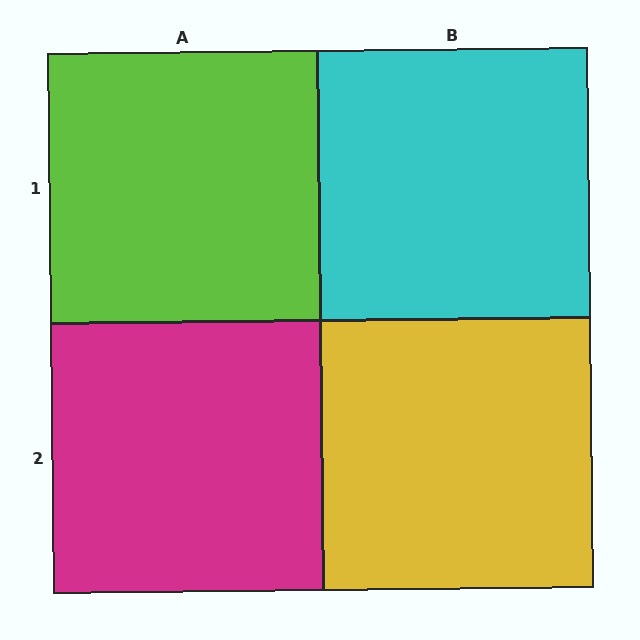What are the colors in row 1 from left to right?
Lime, cyan.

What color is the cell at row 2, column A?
Magenta.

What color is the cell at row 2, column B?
Yellow.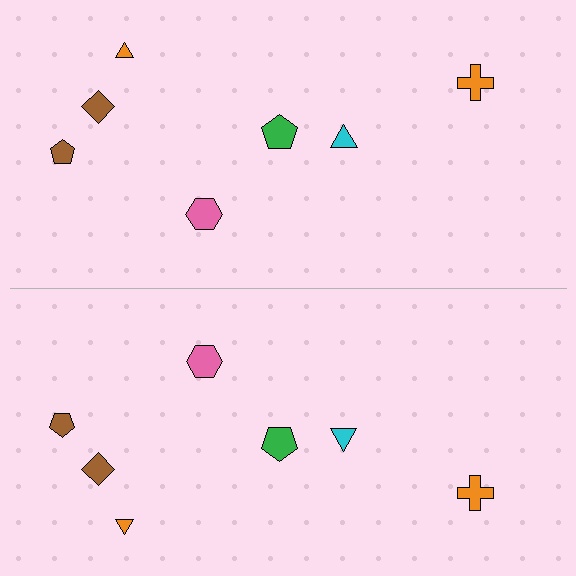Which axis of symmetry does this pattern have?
The pattern has a horizontal axis of symmetry running through the center of the image.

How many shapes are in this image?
There are 14 shapes in this image.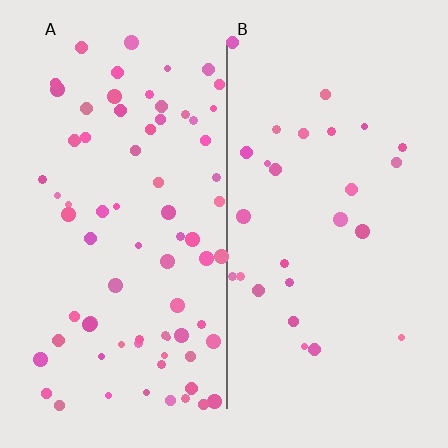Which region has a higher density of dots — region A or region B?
A (the left).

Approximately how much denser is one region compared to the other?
Approximately 2.7× — region A over region B.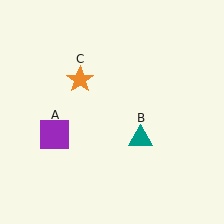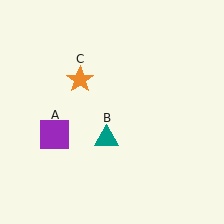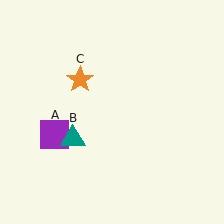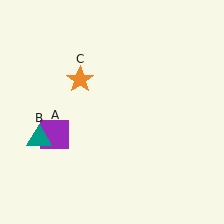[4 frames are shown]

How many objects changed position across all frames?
1 object changed position: teal triangle (object B).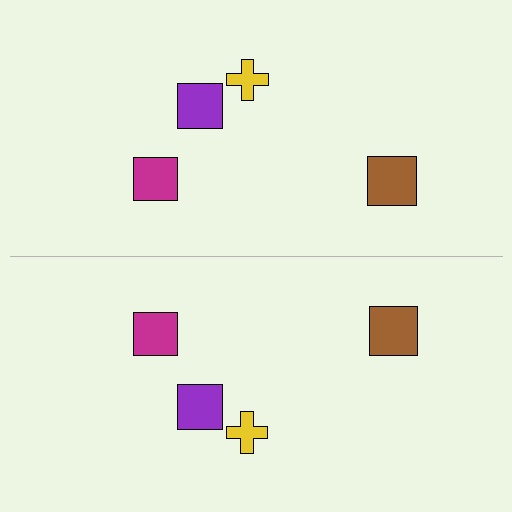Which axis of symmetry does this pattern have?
The pattern has a horizontal axis of symmetry running through the center of the image.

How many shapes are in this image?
There are 8 shapes in this image.